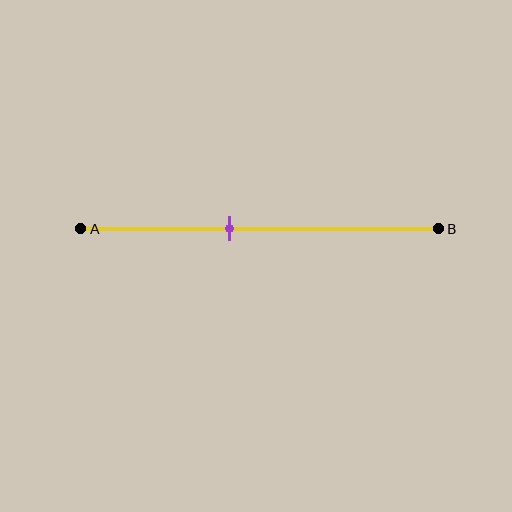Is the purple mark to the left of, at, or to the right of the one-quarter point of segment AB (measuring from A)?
The purple mark is to the right of the one-quarter point of segment AB.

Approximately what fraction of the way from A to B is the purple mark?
The purple mark is approximately 40% of the way from A to B.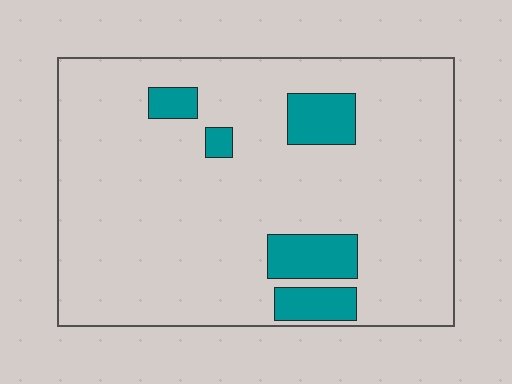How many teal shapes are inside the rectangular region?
5.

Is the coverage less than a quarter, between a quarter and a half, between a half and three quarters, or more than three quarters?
Less than a quarter.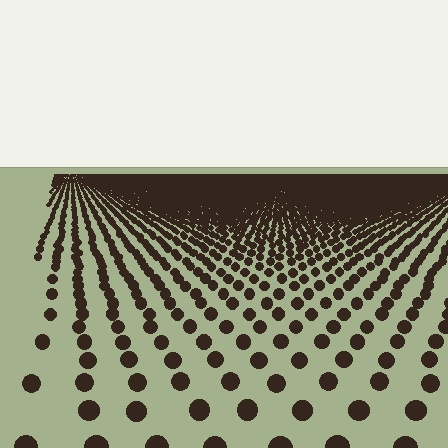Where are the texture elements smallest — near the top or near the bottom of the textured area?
Near the top.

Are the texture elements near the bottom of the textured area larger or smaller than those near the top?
Larger. Near the bottom, elements are closer to the viewer and appear at a bigger on-screen size.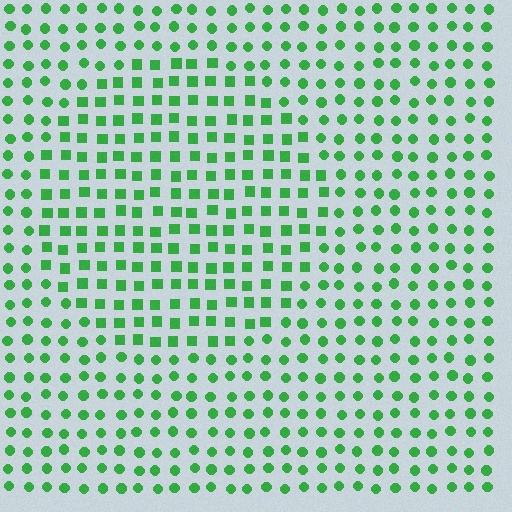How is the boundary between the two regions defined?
The boundary is defined by a change in element shape: squares inside vs. circles outside. All elements share the same color and spacing.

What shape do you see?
I see a circle.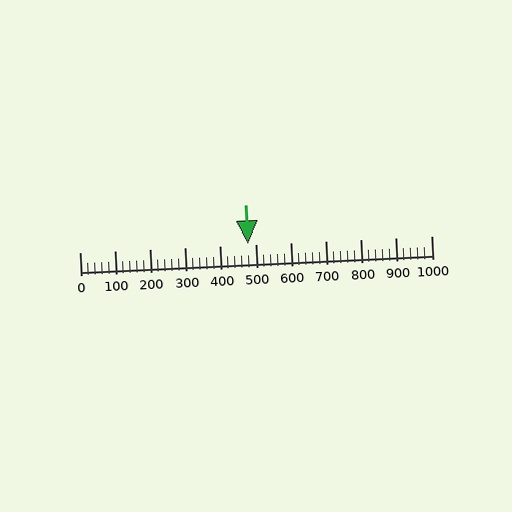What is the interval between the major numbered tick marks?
The major tick marks are spaced 100 units apart.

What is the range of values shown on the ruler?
The ruler shows values from 0 to 1000.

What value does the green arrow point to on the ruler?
The green arrow points to approximately 480.